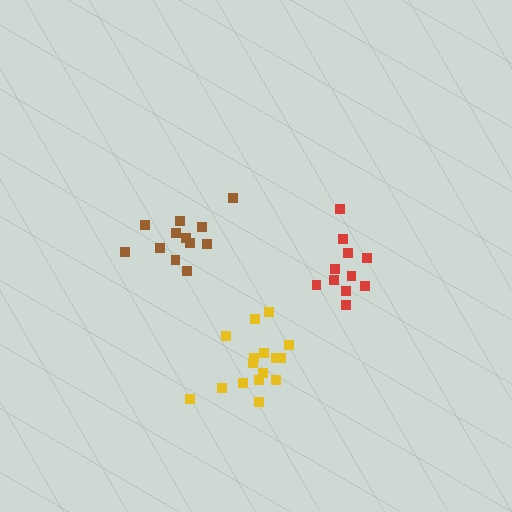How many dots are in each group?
Group 1: 11 dots, Group 2: 12 dots, Group 3: 16 dots (39 total).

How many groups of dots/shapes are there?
There are 3 groups.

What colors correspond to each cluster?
The clusters are colored: red, brown, yellow.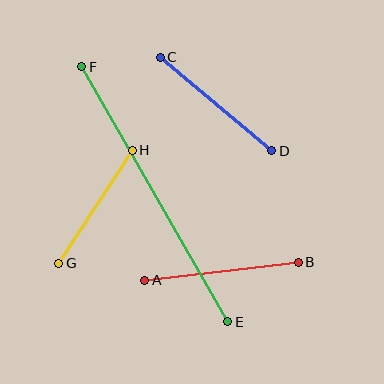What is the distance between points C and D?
The distance is approximately 145 pixels.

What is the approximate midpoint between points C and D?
The midpoint is at approximately (216, 104) pixels.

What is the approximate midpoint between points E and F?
The midpoint is at approximately (155, 194) pixels.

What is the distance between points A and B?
The distance is approximately 154 pixels.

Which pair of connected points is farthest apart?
Points E and F are farthest apart.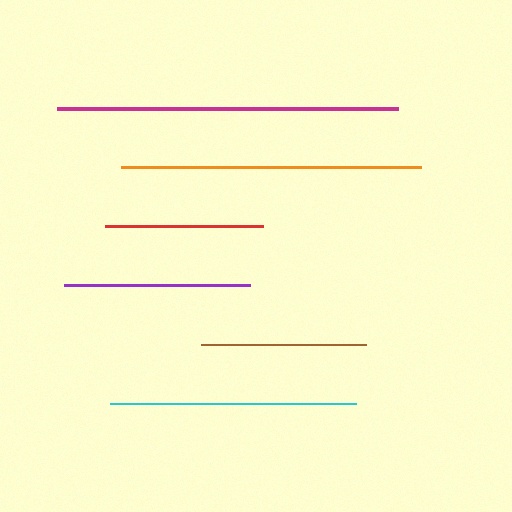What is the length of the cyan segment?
The cyan segment is approximately 245 pixels long.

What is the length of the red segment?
The red segment is approximately 158 pixels long.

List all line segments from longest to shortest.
From longest to shortest: magenta, orange, cyan, purple, brown, red.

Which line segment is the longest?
The magenta line is the longest at approximately 340 pixels.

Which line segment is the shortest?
The red line is the shortest at approximately 158 pixels.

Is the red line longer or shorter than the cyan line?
The cyan line is longer than the red line.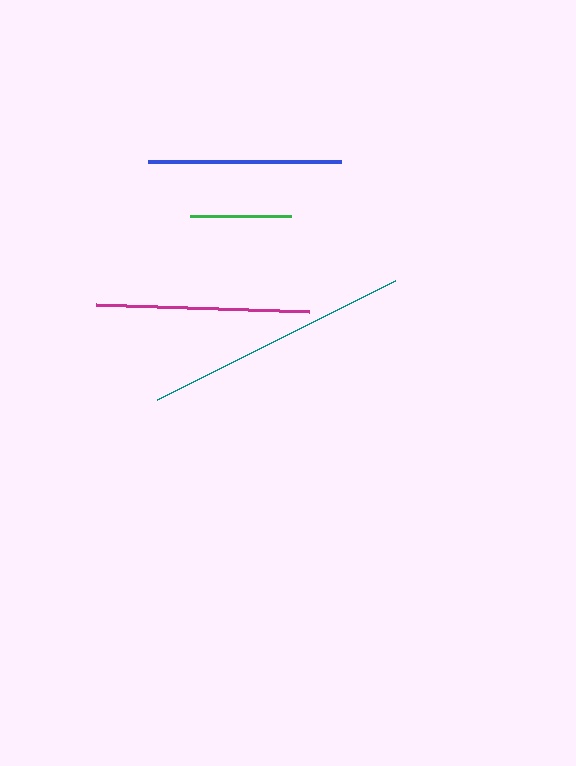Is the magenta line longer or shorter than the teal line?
The teal line is longer than the magenta line.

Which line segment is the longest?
The teal line is the longest at approximately 266 pixels.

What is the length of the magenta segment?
The magenta segment is approximately 213 pixels long.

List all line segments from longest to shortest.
From longest to shortest: teal, magenta, blue, green.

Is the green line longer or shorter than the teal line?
The teal line is longer than the green line.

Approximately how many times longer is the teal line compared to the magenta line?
The teal line is approximately 1.2 times the length of the magenta line.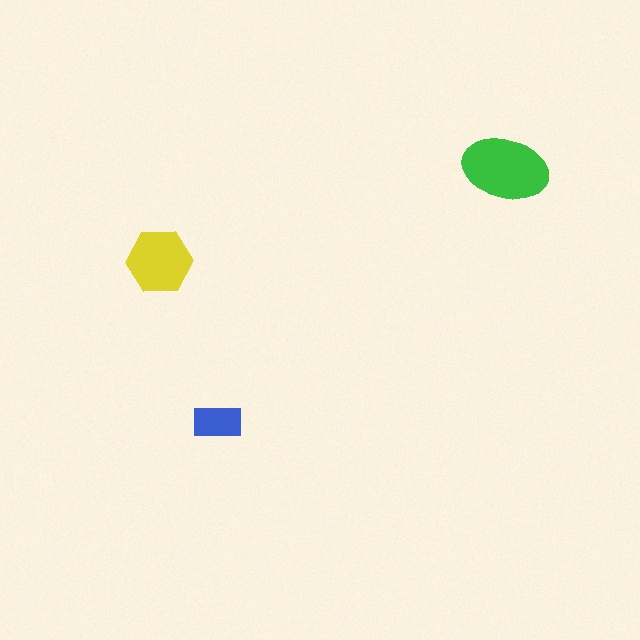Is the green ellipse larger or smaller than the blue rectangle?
Larger.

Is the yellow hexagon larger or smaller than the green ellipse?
Smaller.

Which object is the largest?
The green ellipse.